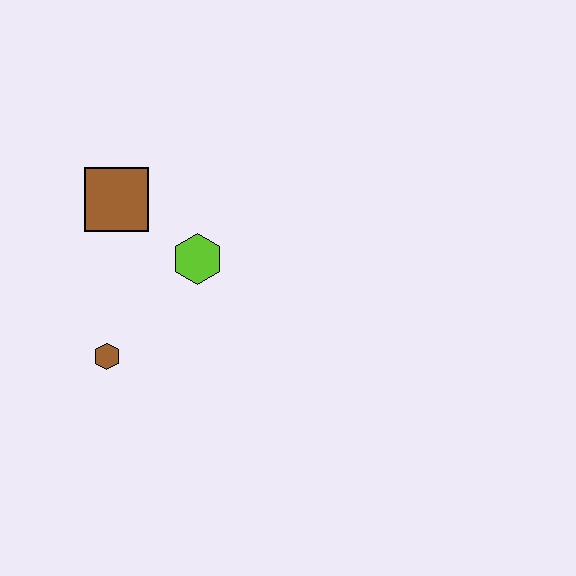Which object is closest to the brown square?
The lime hexagon is closest to the brown square.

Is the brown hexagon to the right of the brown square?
No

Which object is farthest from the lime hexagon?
The brown hexagon is farthest from the lime hexagon.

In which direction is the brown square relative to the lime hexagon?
The brown square is to the left of the lime hexagon.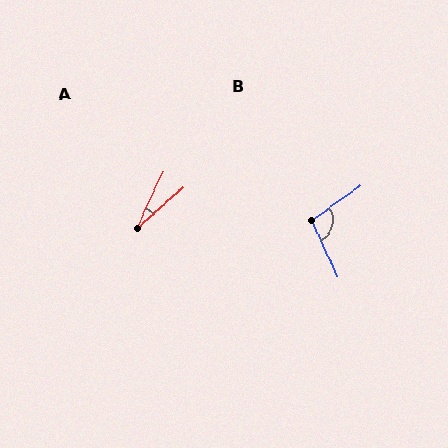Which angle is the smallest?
A, at approximately 23 degrees.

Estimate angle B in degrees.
Approximately 101 degrees.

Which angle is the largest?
B, at approximately 101 degrees.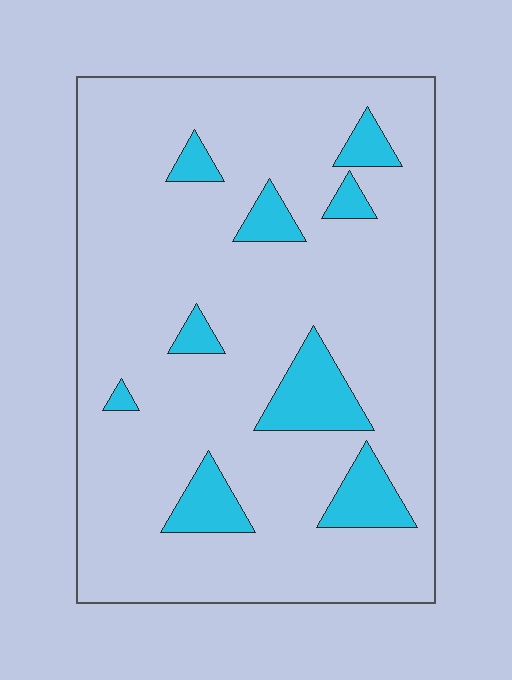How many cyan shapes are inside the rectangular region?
9.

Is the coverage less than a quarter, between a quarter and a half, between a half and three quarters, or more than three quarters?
Less than a quarter.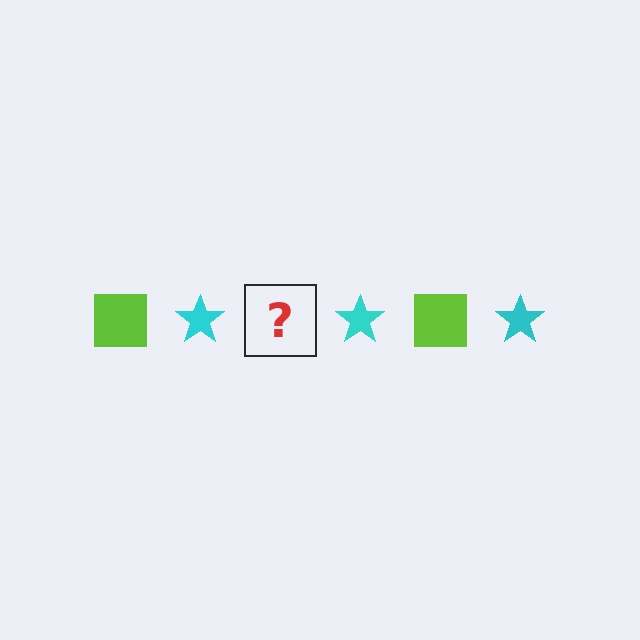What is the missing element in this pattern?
The missing element is a lime square.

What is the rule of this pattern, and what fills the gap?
The rule is that the pattern alternates between lime square and cyan star. The gap should be filled with a lime square.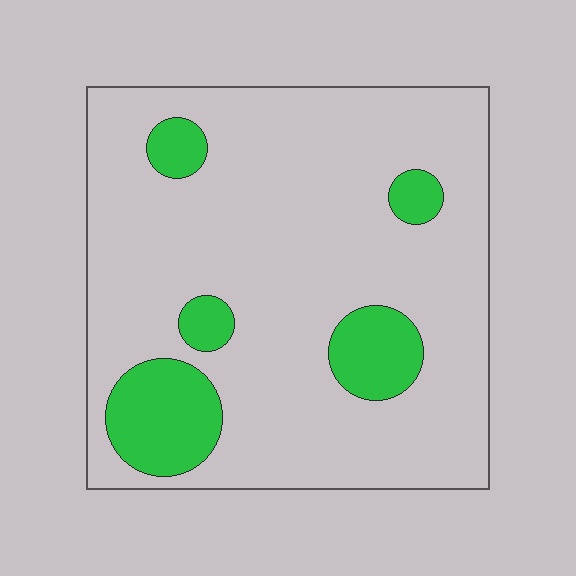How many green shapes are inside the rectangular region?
5.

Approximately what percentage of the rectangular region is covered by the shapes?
Approximately 15%.